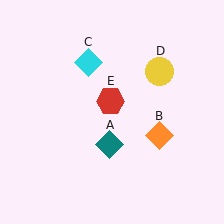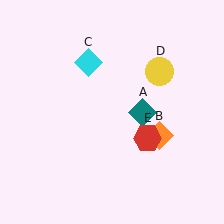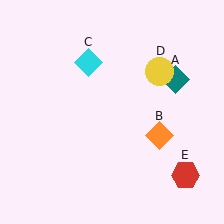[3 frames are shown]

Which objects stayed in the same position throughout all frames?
Orange diamond (object B) and cyan diamond (object C) and yellow circle (object D) remained stationary.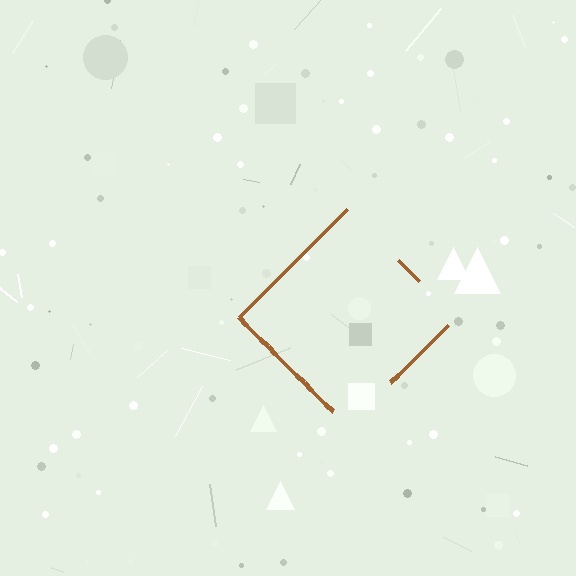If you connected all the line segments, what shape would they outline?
They would outline a diamond.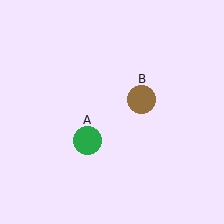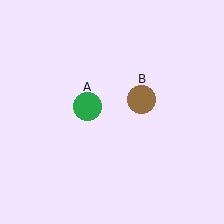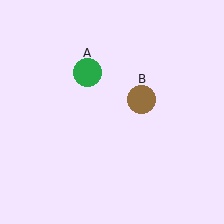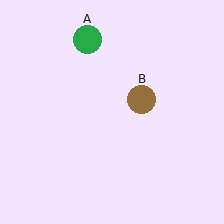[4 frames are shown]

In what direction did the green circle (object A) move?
The green circle (object A) moved up.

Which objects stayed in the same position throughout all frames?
Brown circle (object B) remained stationary.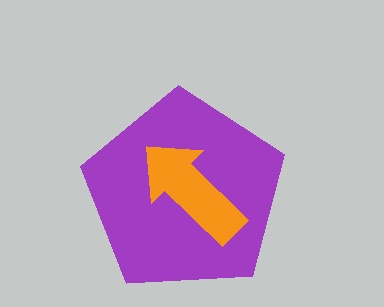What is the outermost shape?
The purple pentagon.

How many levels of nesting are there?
2.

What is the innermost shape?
The orange arrow.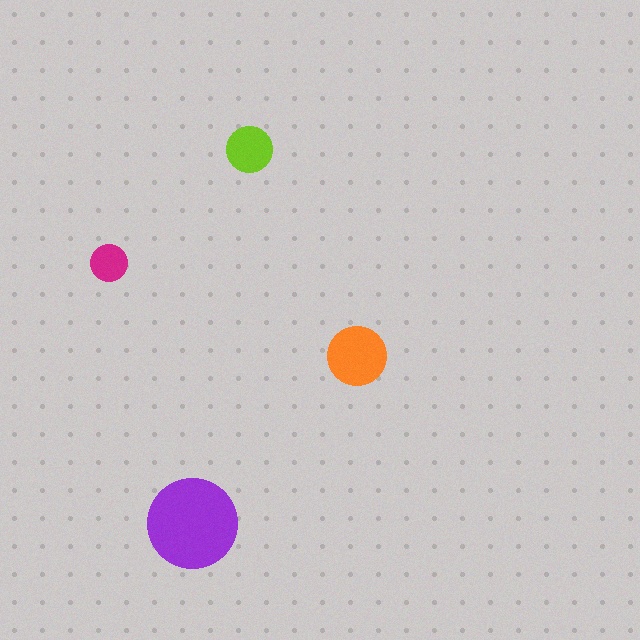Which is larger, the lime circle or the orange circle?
The orange one.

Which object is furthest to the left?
The magenta circle is leftmost.